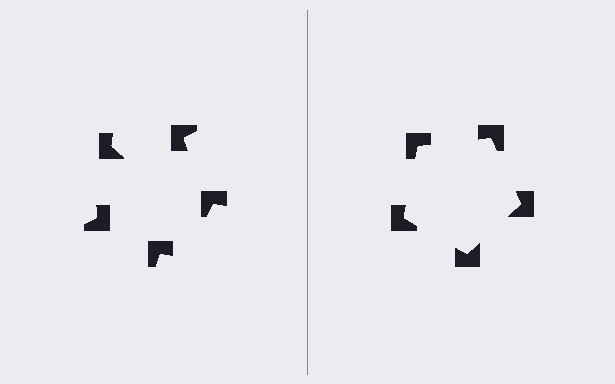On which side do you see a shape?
An illusory pentagon appears on the right side. On the left side the wedge cuts are rotated, so no coherent shape forms.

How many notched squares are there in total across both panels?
10 — 5 on each side.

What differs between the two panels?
The notched squares are positioned identically on both sides; only the wedge orientations differ. On the right they align to a pentagon; on the left they are misaligned.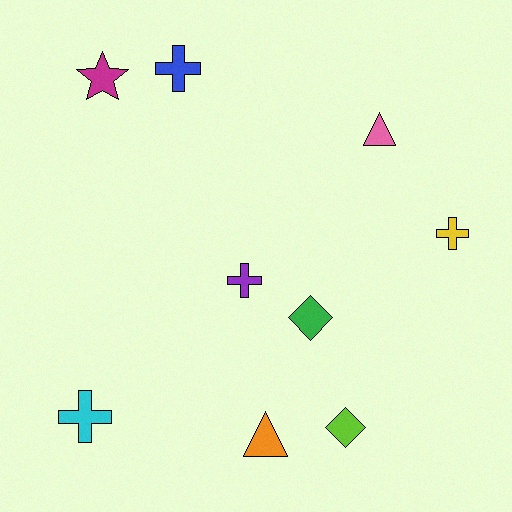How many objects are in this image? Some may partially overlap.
There are 9 objects.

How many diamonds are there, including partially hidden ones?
There are 2 diamonds.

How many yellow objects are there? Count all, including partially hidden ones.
There is 1 yellow object.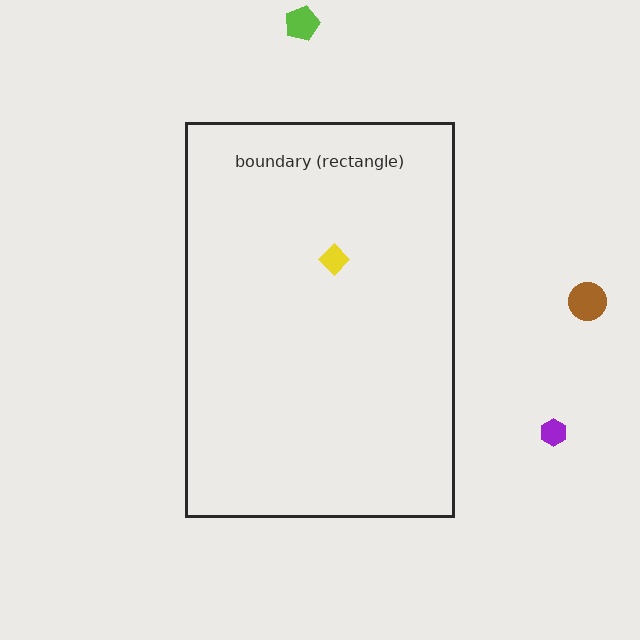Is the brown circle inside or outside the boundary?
Outside.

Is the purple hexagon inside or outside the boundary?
Outside.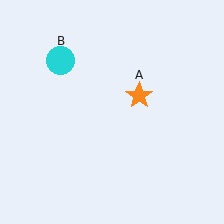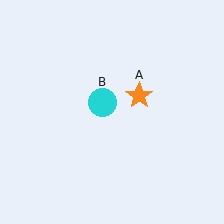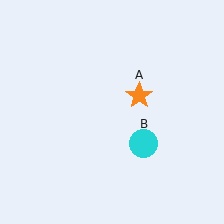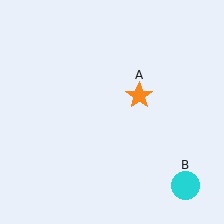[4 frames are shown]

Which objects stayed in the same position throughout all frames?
Orange star (object A) remained stationary.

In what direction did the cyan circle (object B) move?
The cyan circle (object B) moved down and to the right.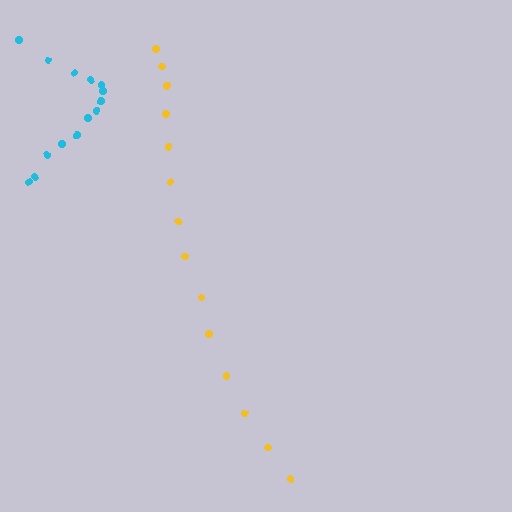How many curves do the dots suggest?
There are 2 distinct paths.